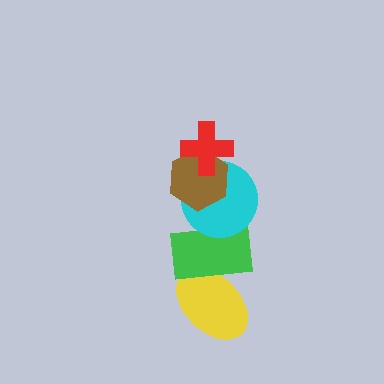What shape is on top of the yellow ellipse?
The green rectangle is on top of the yellow ellipse.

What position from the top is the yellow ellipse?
The yellow ellipse is 5th from the top.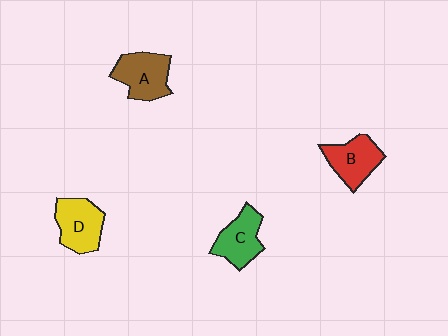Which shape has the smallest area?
Shape C (green).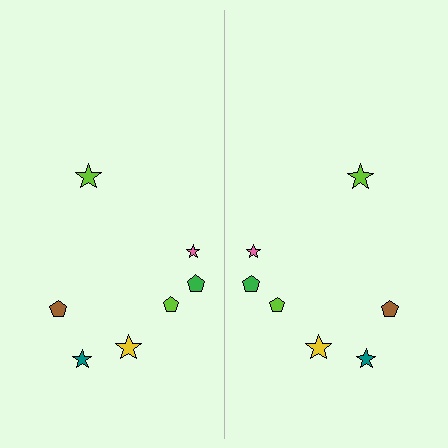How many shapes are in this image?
There are 14 shapes in this image.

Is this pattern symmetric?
Yes, this pattern has bilateral (reflection) symmetry.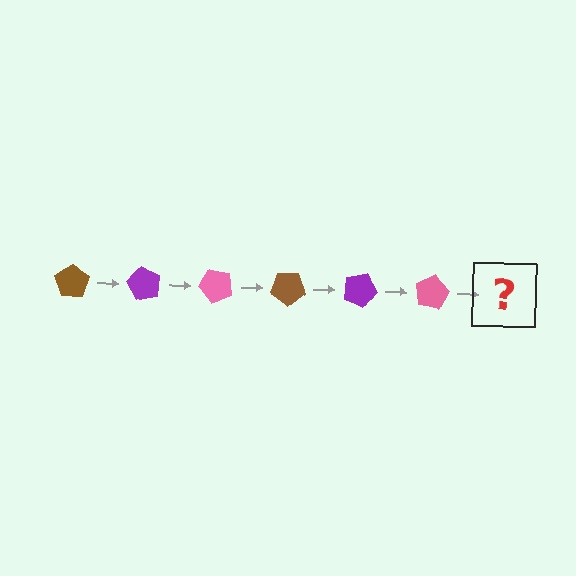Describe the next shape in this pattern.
It should be a brown pentagon, rotated 360 degrees from the start.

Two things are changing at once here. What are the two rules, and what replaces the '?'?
The two rules are that it rotates 60 degrees each step and the color cycles through brown, purple, and pink. The '?' should be a brown pentagon, rotated 360 degrees from the start.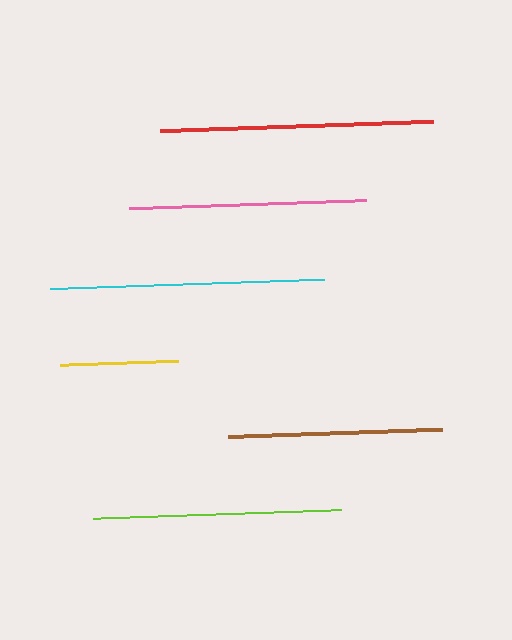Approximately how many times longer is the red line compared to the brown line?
The red line is approximately 1.3 times the length of the brown line.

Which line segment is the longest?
The cyan line is the longest at approximately 275 pixels.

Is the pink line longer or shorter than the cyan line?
The cyan line is longer than the pink line.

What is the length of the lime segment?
The lime segment is approximately 248 pixels long.